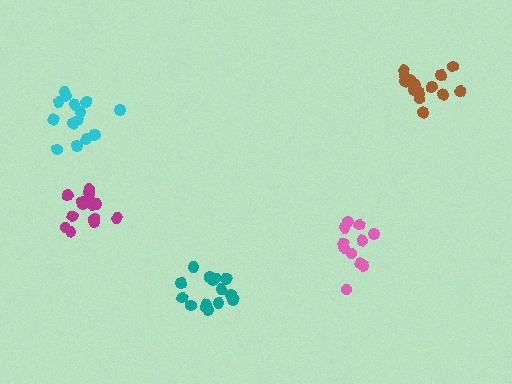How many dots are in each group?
Group 1: 15 dots, Group 2: 15 dots, Group 3: 11 dots, Group 4: 14 dots, Group 5: 15 dots (70 total).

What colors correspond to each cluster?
The clusters are colored: brown, magenta, pink, cyan, teal.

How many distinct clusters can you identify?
There are 5 distinct clusters.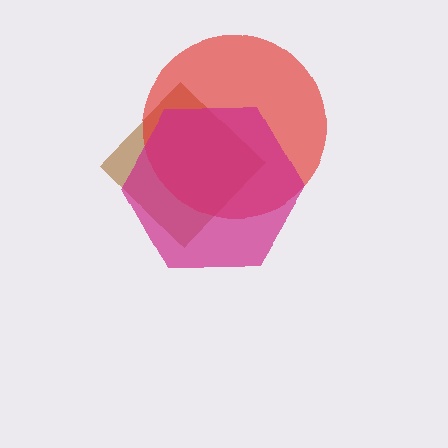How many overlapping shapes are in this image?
There are 3 overlapping shapes in the image.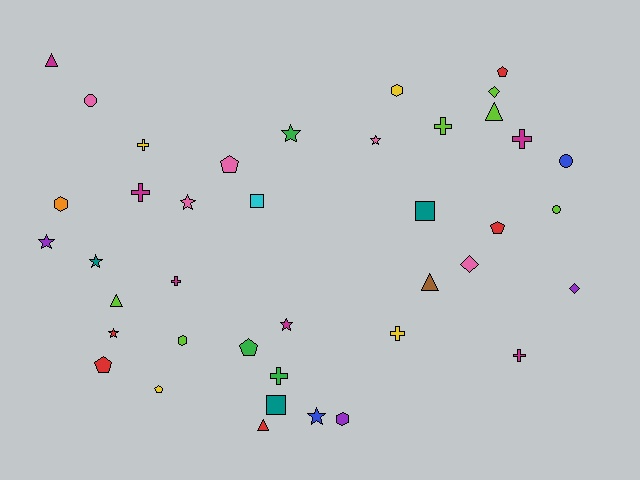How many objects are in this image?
There are 40 objects.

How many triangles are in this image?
There are 5 triangles.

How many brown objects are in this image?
There is 1 brown object.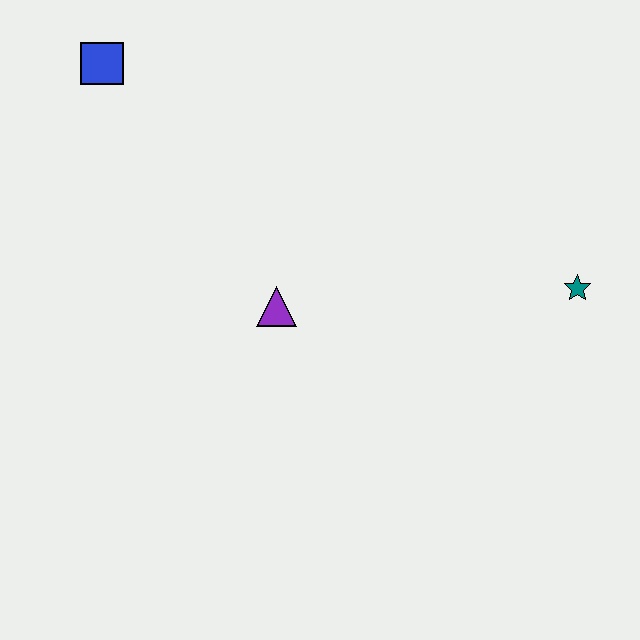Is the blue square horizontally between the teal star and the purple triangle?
No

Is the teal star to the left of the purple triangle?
No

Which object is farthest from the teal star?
The blue square is farthest from the teal star.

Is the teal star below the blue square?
Yes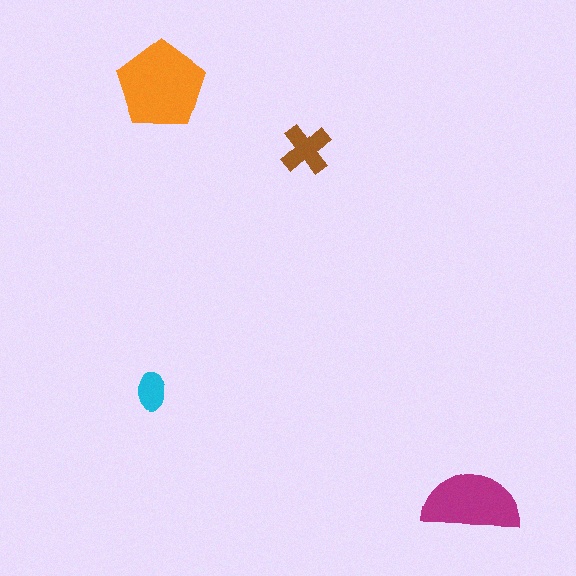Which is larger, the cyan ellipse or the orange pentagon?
The orange pentagon.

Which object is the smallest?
The cyan ellipse.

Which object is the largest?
The orange pentagon.